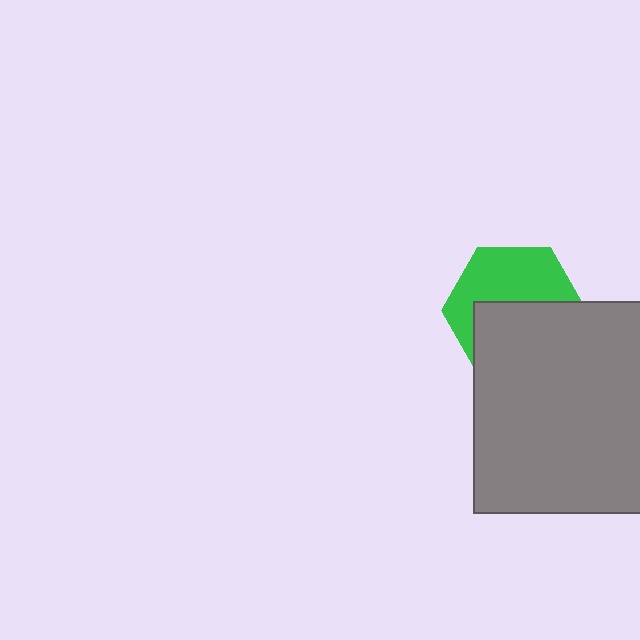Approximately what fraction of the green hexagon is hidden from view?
Roughly 51% of the green hexagon is hidden behind the gray square.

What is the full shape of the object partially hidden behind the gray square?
The partially hidden object is a green hexagon.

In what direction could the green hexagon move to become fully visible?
The green hexagon could move up. That would shift it out from behind the gray square entirely.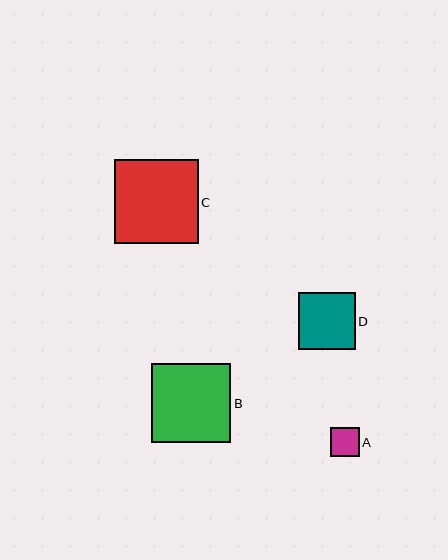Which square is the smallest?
Square A is the smallest with a size of approximately 29 pixels.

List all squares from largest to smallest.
From largest to smallest: C, B, D, A.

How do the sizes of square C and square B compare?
Square C and square B are approximately the same size.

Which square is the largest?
Square C is the largest with a size of approximately 84 pixels.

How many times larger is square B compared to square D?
Square B is approximately 1.4 times the size of square D.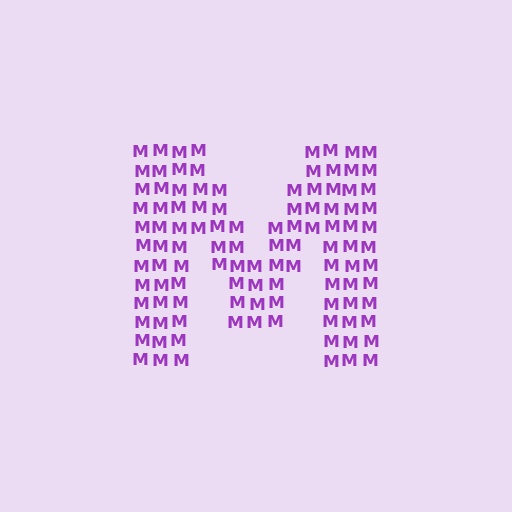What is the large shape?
The large shape is the letter M.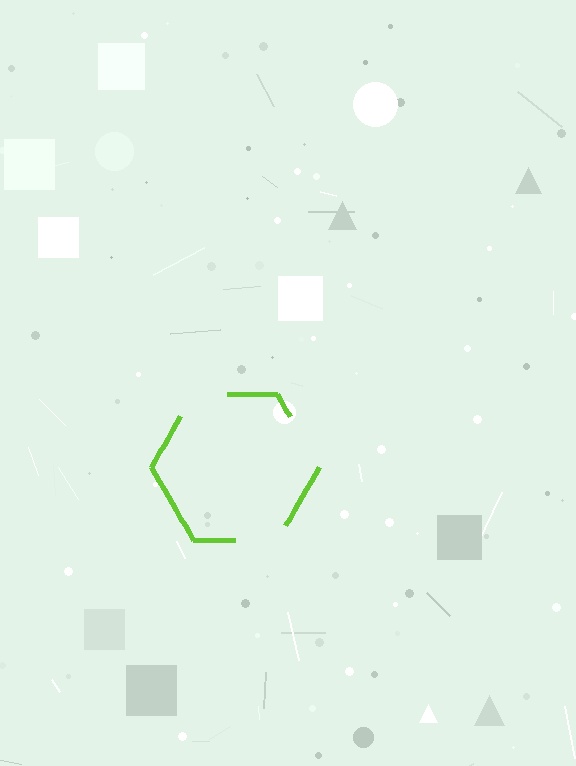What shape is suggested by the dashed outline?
The dashed outline suggests a hexagon.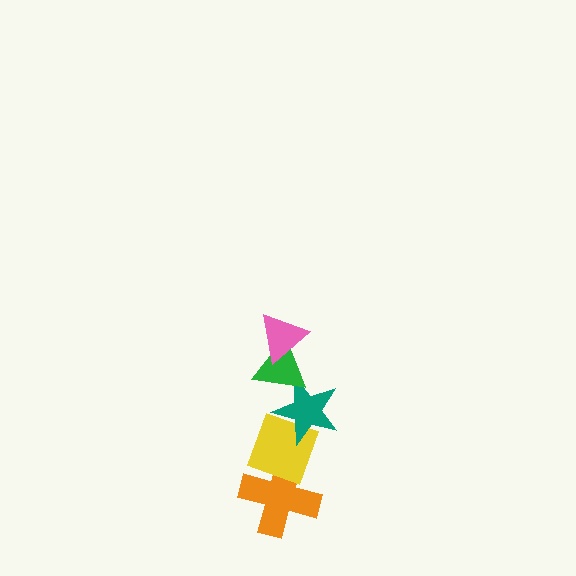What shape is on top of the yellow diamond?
The teal star is on top of the yellow diamond.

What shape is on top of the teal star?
The green triangle is on top of the teal star.